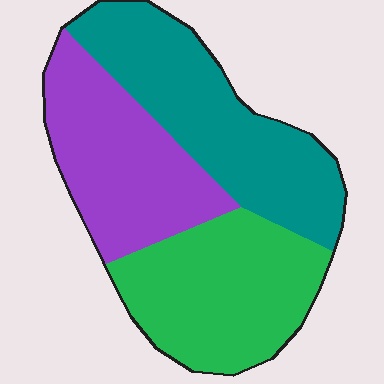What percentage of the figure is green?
Green covers around 35% of the figure.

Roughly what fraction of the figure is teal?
Teal covers about 35% of the figure.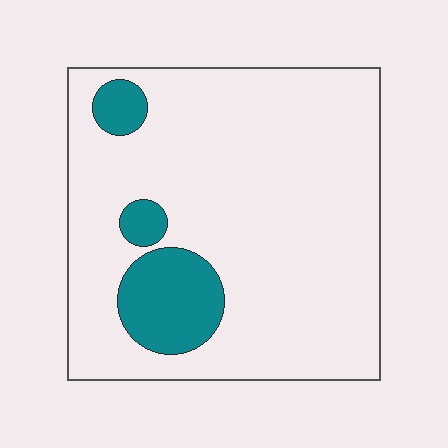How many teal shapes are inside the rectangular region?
3.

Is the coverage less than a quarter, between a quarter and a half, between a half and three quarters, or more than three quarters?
Less than a quarter.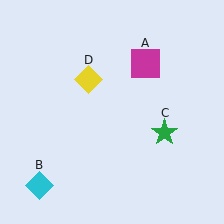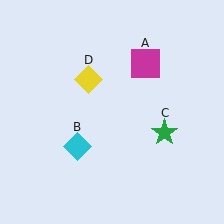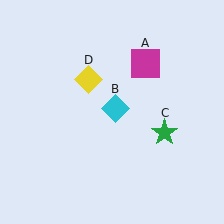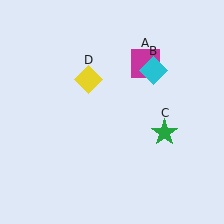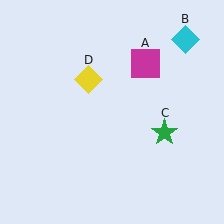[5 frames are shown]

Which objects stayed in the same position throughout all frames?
Magenta square (object A) and green star (object C) and yellow diamond (object D) remained stationary.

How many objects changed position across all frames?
1 object changed position: cyan diamond (object B).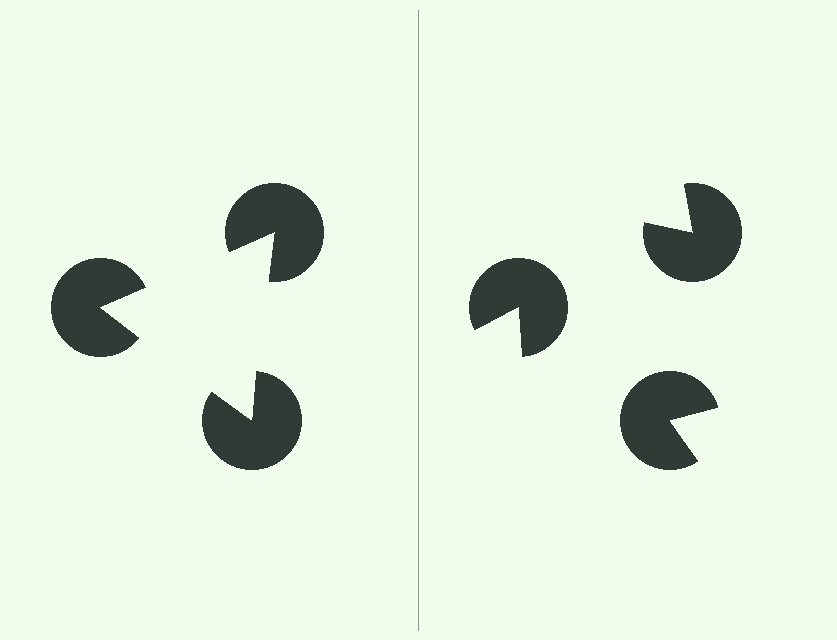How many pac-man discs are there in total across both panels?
6 — 3 on each side.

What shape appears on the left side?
An illusory triangle.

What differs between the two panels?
The pac-man discs are positioned identically on both sides; only the wedge orientations differ. On the left they align to a triangle; on the right they are misaligned.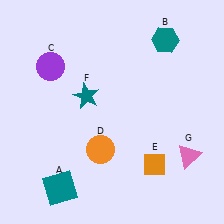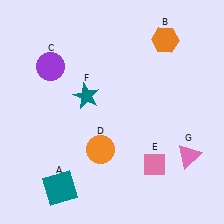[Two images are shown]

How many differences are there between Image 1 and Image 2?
There are 2 differences between the two images.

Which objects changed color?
B changed from teal to orange. E changed from orange to pink.